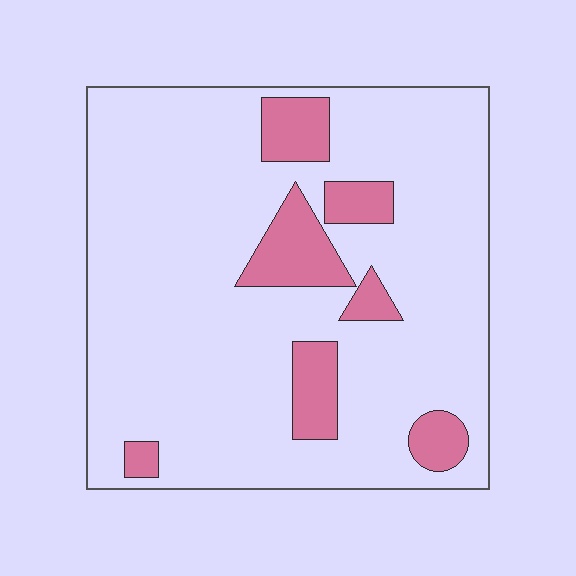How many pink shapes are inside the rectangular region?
7.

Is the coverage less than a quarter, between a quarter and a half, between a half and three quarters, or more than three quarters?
Less than a quarter.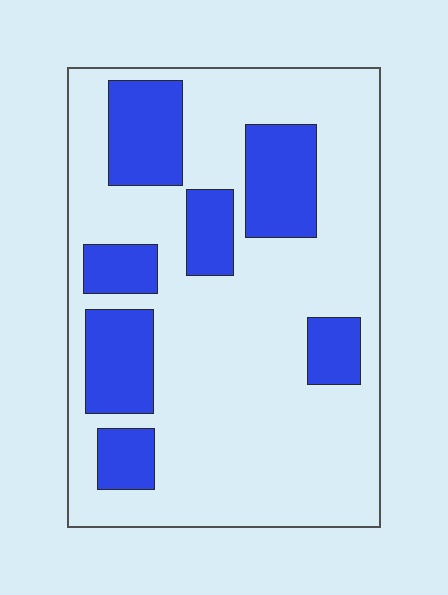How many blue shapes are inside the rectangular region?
7.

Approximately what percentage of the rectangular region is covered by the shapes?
Approximately 25%.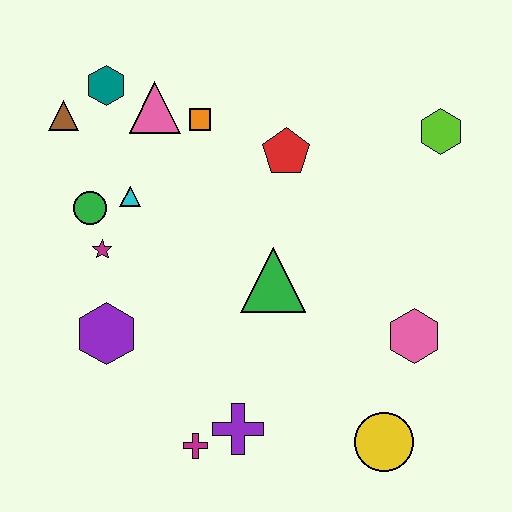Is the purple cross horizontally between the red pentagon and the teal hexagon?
Yes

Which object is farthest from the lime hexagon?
The magenta cross is farthest from the lime hexagon.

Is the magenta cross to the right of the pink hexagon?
No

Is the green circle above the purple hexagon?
Yes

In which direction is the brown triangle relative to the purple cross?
The brown triangle is above the purple cross.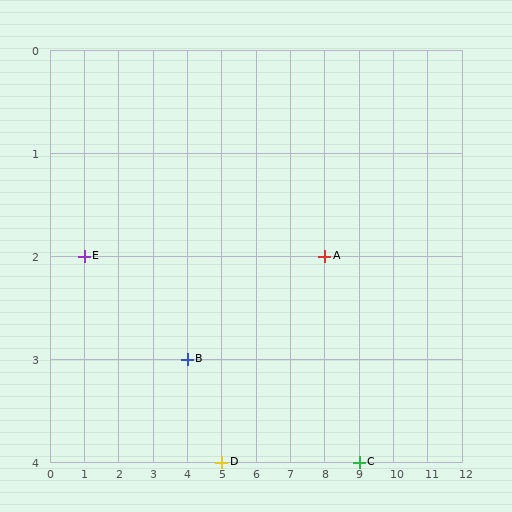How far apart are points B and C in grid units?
Points B and C are 5 columns and 1 row apart (about 5.1 grid units diagonally).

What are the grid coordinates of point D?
Point D is at grid coordinates (5, 4).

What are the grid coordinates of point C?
Point C is at grid coordinates (9, 4).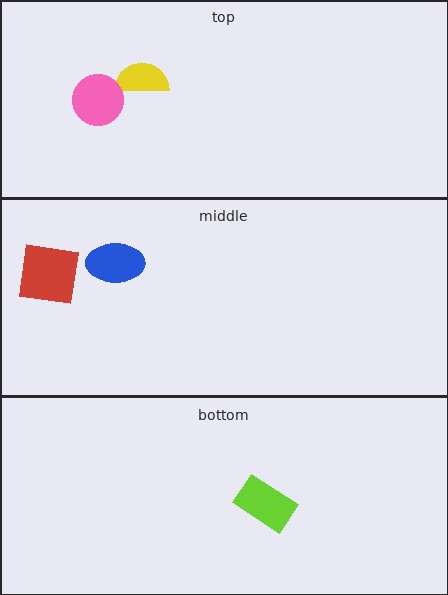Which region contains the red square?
The middle region.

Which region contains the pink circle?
The top region.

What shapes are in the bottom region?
The lime rectangle.